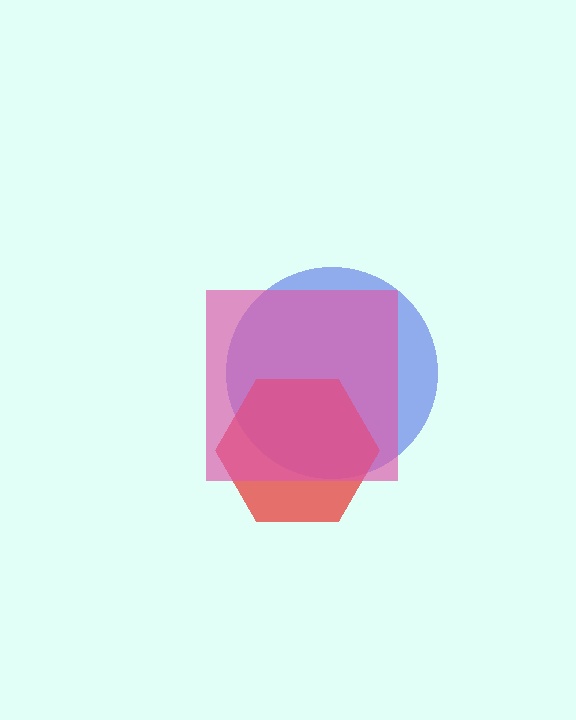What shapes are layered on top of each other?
The layered shapes are: a blue circle, a red hexagon, a pink square.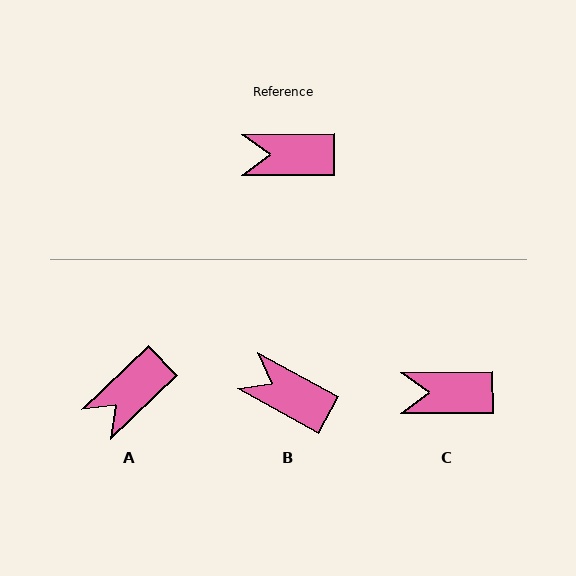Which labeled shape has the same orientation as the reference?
C.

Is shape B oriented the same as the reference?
No, it is off by about 29 degrees.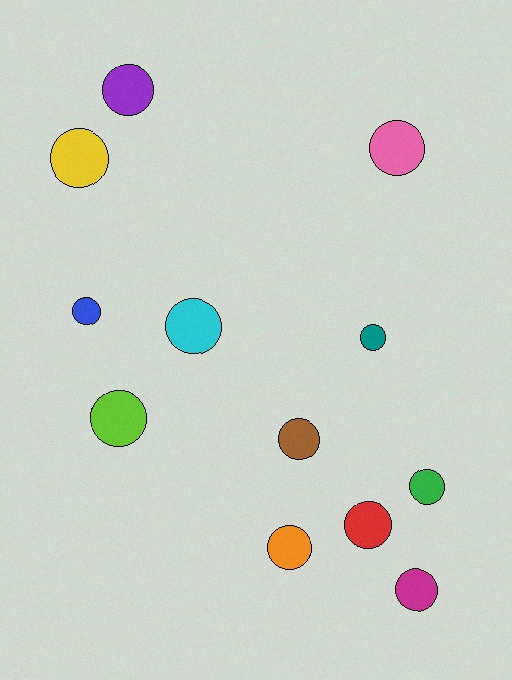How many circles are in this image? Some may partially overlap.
There are 12 circles.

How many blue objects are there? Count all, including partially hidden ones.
There is 1 blue object.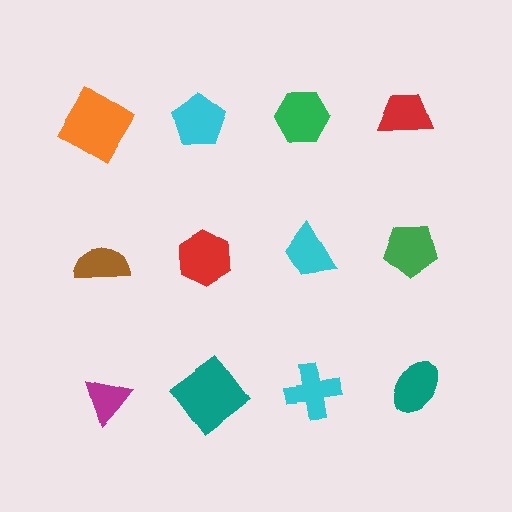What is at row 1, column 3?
A green hexagon.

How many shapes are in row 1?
4 shapes.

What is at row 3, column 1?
A magenta triangle.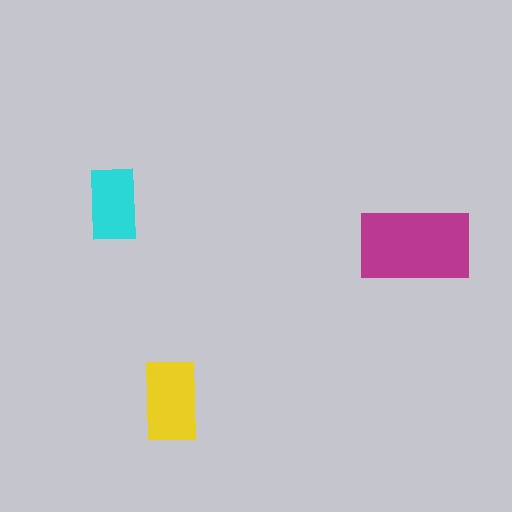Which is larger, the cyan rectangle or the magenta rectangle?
The magenta one.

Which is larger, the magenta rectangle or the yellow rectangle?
The magenta one.